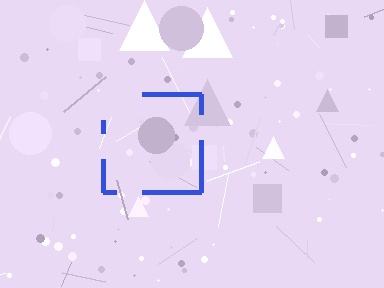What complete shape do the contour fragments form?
The contour fragments form a square.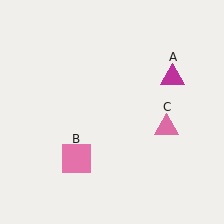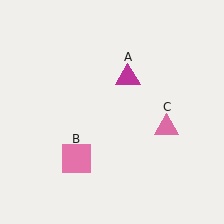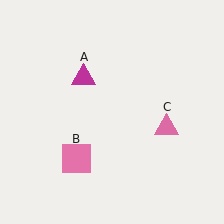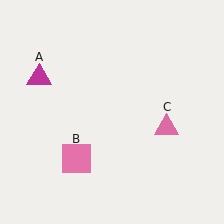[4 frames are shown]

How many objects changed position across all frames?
1 object changed position: magenta triangle (object A).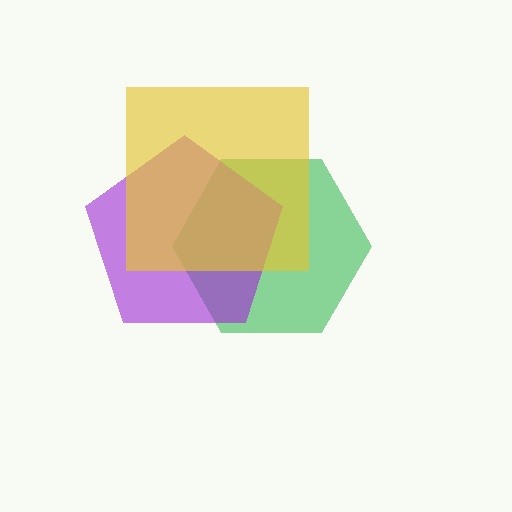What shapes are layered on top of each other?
The layered shapes are: a green hexagon, a purple pentagon, a yellow square.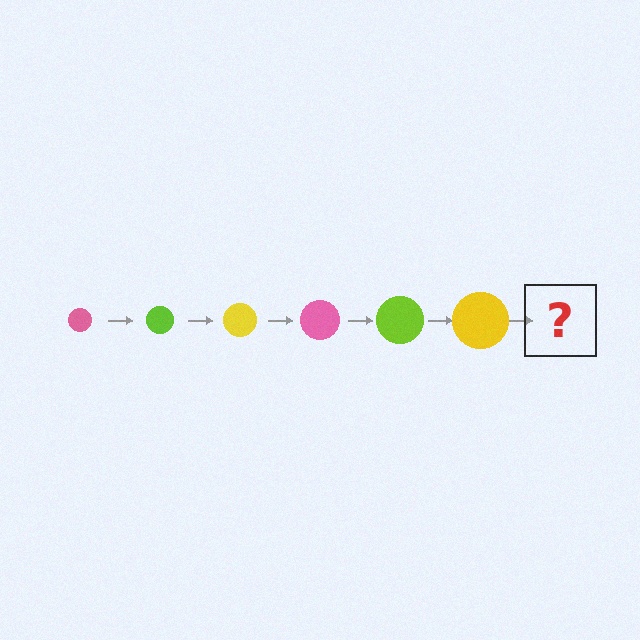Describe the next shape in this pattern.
It should be a pink circle, larger than the previous one.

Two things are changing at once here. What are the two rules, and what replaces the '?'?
The two rules are that the circle grows larger each step and the color cycles through pink, lime, and yellow. The '?' should be a pink circle, larger than the previous one.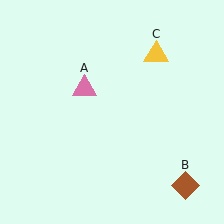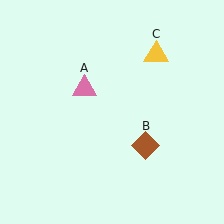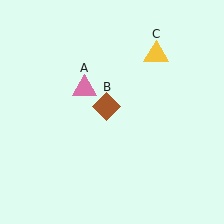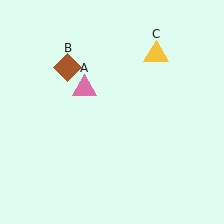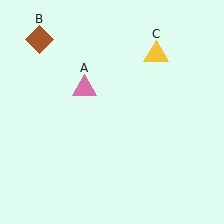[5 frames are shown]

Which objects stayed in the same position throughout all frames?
Pink triangle (object A) and yellow triangle (object C) remained stationary.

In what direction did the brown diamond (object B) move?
The brown diamond (object B) moved up and to the left.